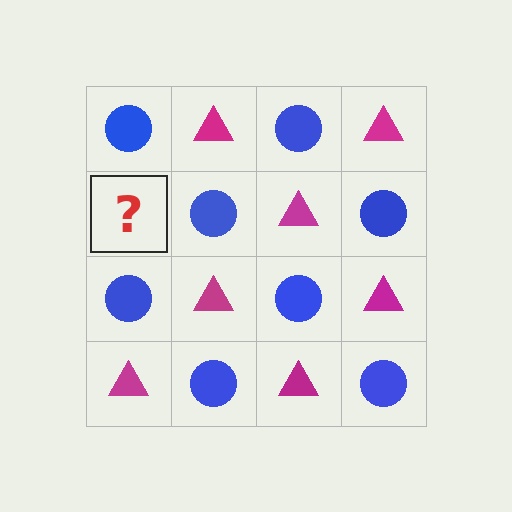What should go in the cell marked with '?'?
The missing cell should contain a magenta triangle.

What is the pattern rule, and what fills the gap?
The rule is that it alternates blue circle and magenta triangle in a checkerboard pattern. The gap should be filled with a magenta triangle.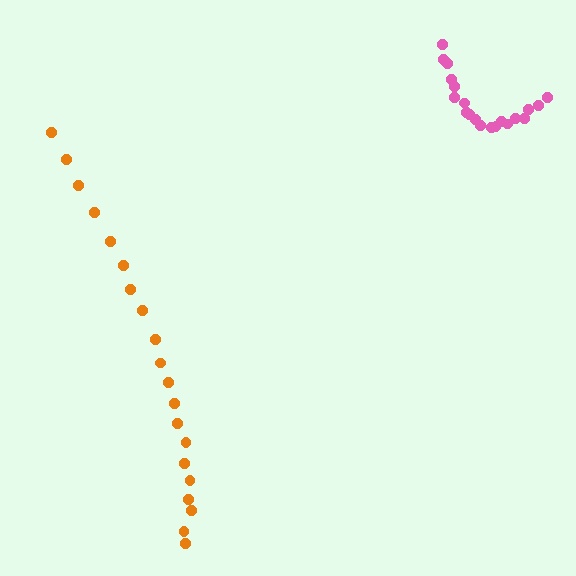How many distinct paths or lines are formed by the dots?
There are 2 distinct paths.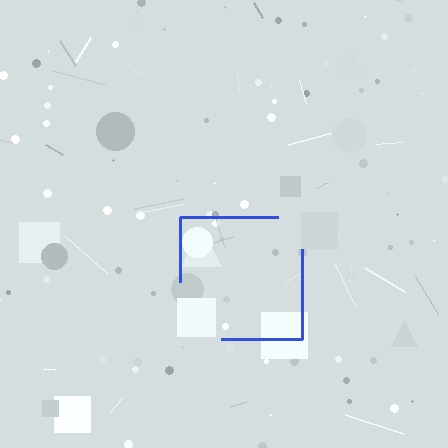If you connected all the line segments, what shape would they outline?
They would outline a square.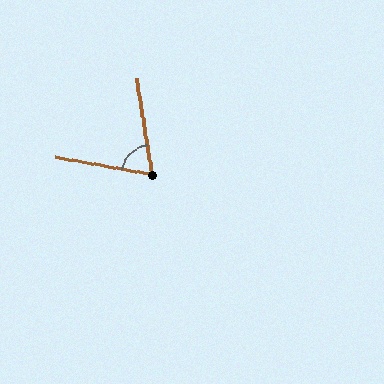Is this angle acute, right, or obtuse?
It is acute.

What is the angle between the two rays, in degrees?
Approximately 71 degrees.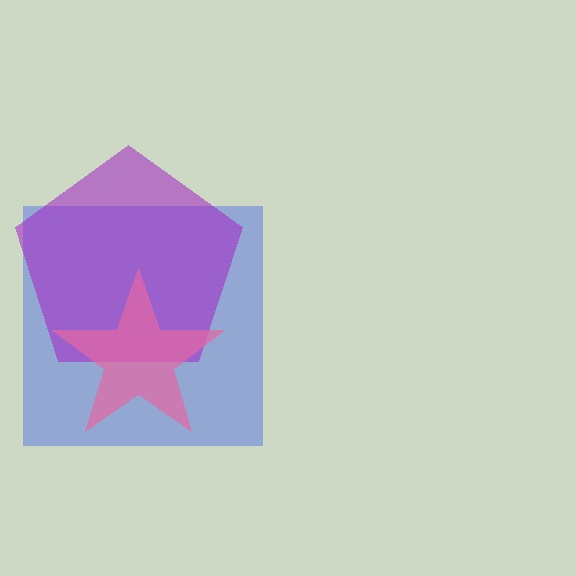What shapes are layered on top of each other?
The layered shapes are: a blue square, a purple pentagon, a pink star.